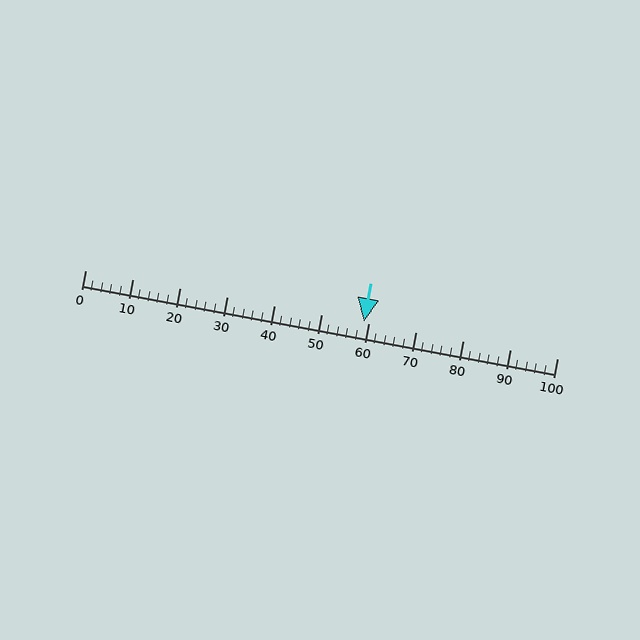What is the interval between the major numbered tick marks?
The major tick marks are spaced 10 units apart.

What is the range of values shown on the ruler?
The ruler shows values from 0 to 100.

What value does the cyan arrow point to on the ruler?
The cyan arrow points to approximately 59.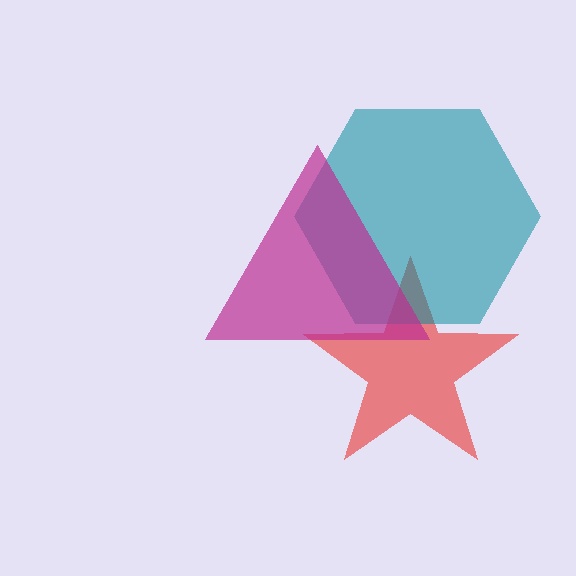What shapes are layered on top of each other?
The layered shapes are: a red star, a teal hexagon, a magenta triangle.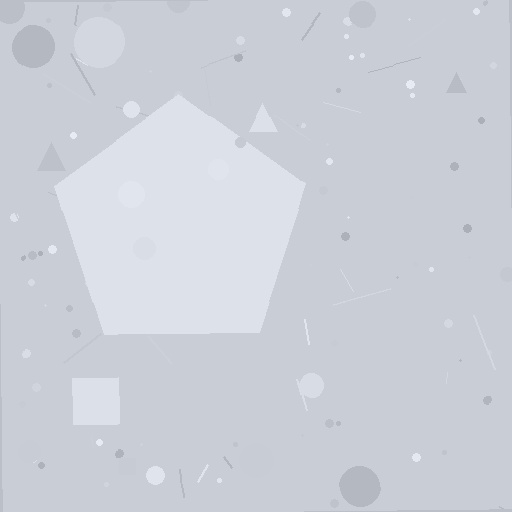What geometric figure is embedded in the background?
A pentagon is embedded in the background.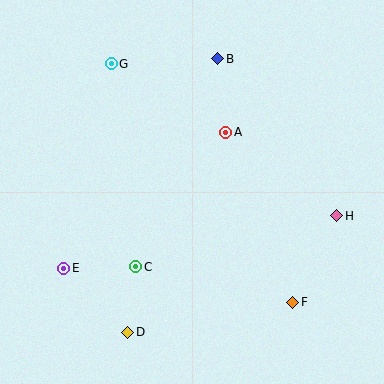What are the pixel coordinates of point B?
Point B is at (218, 59).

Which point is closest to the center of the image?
Point A at (226, 132) is closest to the center.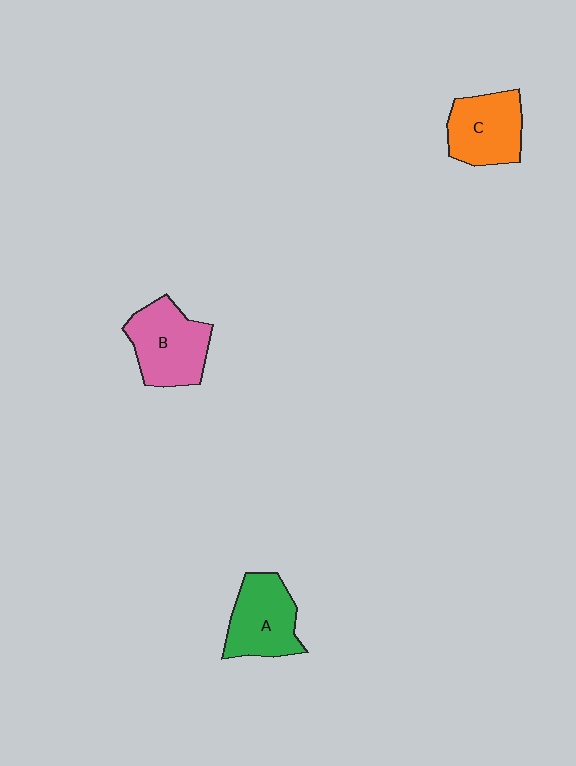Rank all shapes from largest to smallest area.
From largest to smallest: B (pink), A (green), C (orange).